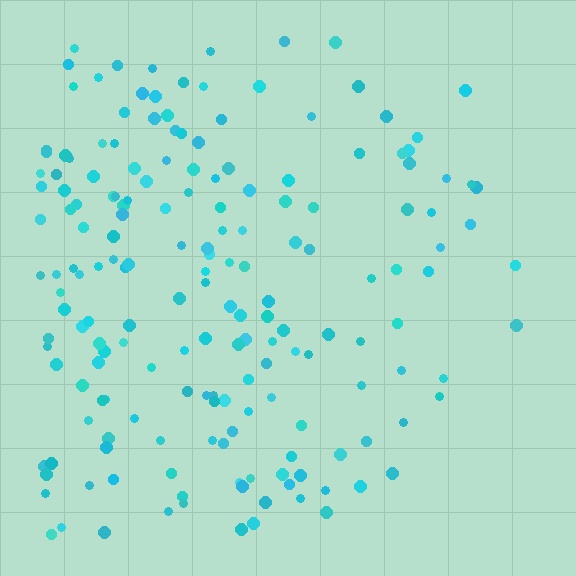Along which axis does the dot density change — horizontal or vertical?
Horizontal.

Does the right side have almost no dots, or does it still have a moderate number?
Still a moderate number, just noticeably fewer than the left.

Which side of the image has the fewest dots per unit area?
The right.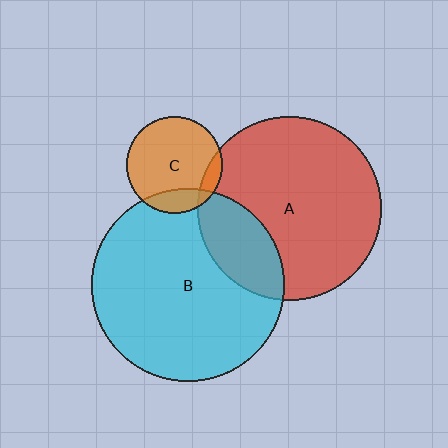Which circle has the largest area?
Circle B (cyan).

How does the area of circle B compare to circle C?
Approximately 4.0 times.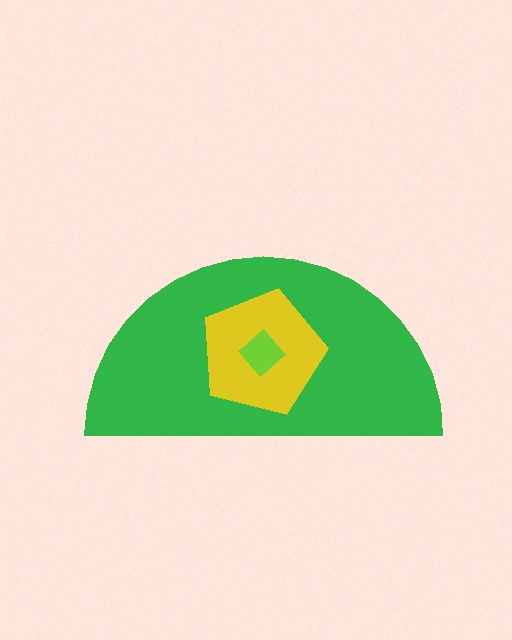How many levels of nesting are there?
3.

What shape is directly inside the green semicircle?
The yellow pentagon.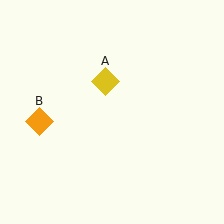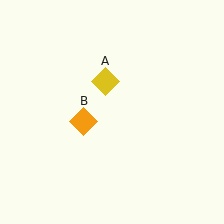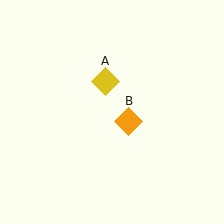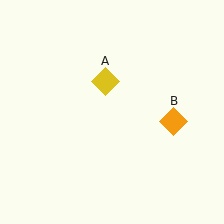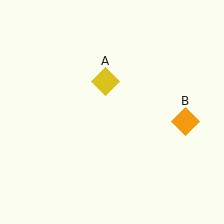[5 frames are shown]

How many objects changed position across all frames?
1 object changed position: orange diamond (object B).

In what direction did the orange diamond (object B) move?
The orange diamond (object B) moved right.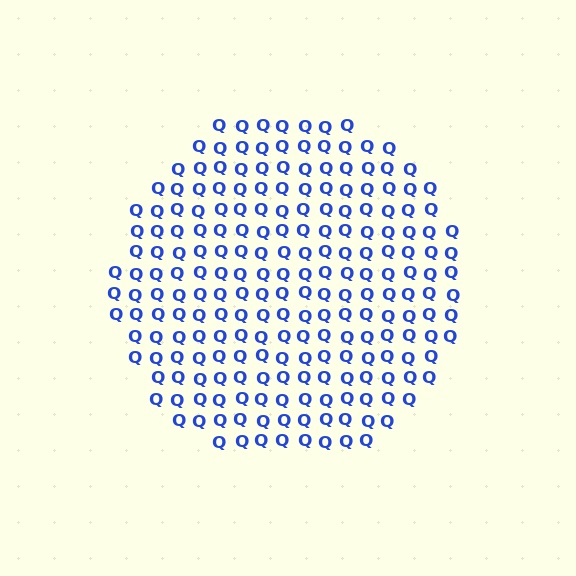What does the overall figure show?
The overall figure shows a circle.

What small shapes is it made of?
It is made of small letter Q's.